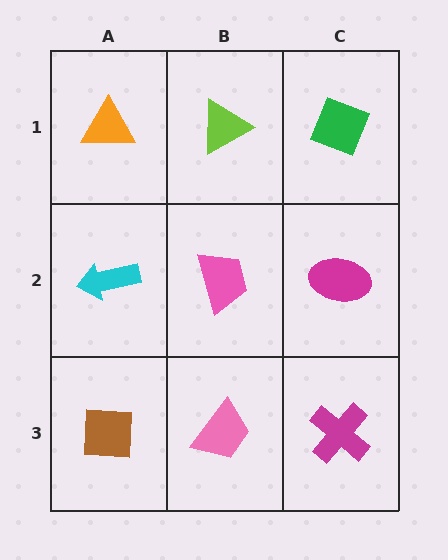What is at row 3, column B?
A pink trapezoid.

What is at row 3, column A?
A brown square.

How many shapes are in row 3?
3 shapes.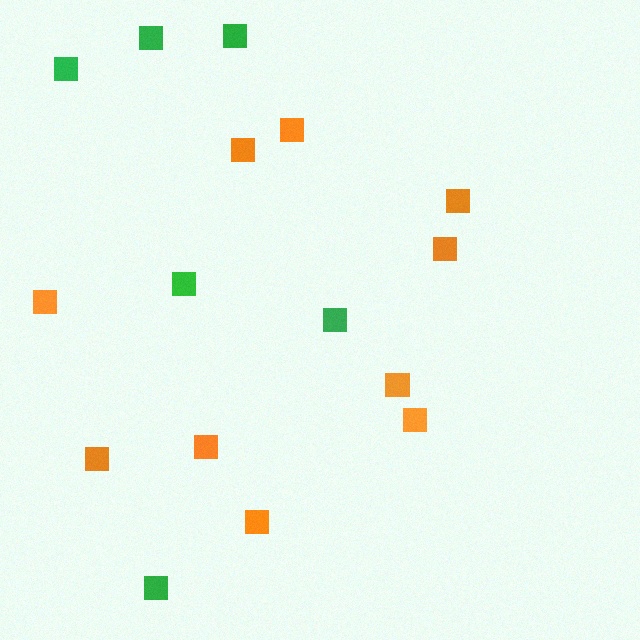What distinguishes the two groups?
There are 2 groups: one group of green squares (6) and one group of orange squares (10).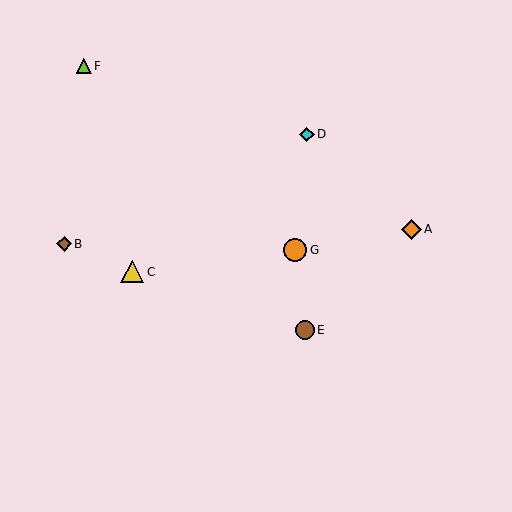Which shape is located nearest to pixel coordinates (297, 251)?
The orange circle (labeled G) at (295, 250) is nearest to that location.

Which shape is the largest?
The orange circle (labeled G) is the largest.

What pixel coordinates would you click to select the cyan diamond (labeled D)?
Click at (307, 134) to select the cyan diamond D.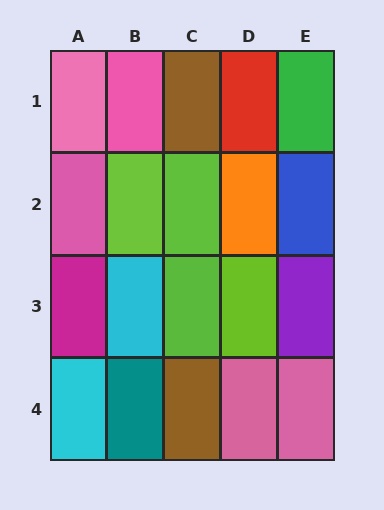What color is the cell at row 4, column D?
Pink.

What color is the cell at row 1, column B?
Pink.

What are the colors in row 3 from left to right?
Magenta, cyan, lime, lime, purple.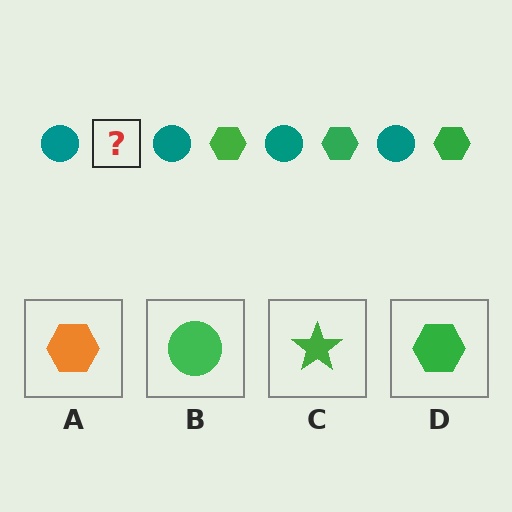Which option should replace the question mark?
Option D.